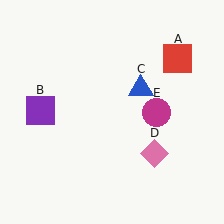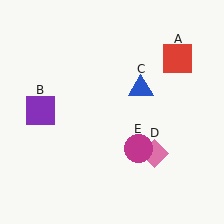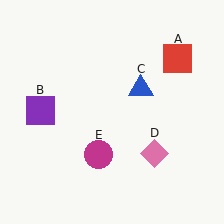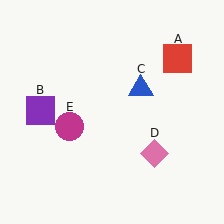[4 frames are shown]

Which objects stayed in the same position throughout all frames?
Red square (object A) and purple square (object B) and blue triangle (object C) and pink diamond (object D) remained stationary.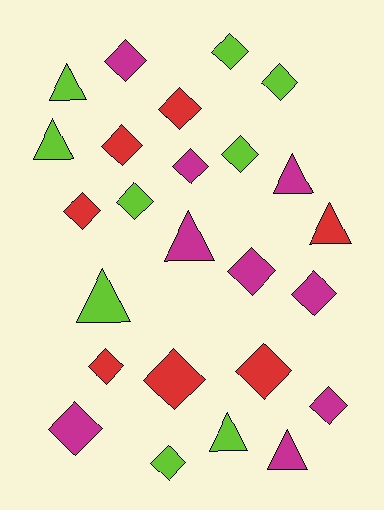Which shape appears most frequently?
Diamond, with 17 objects.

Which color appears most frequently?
Magenta, with 9 objects.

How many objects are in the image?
There are 25 objects.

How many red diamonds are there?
There are 6 red diamonds.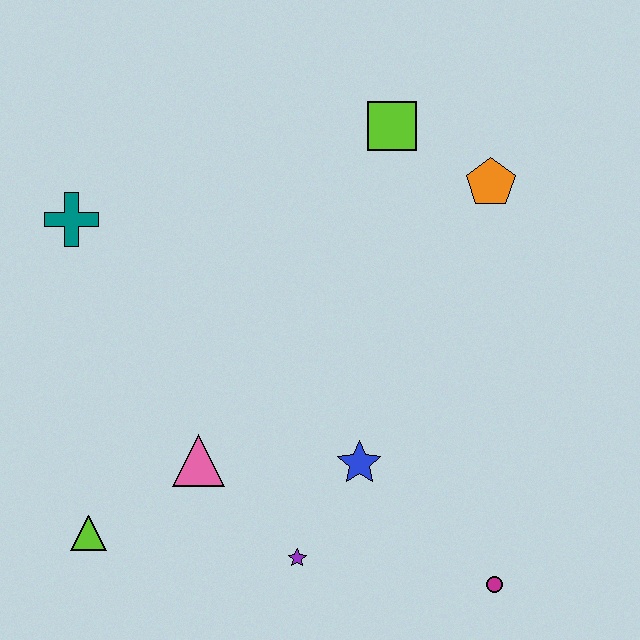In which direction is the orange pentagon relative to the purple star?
The orange pentagon is above the purple star.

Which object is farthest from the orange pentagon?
The lime triangle is farthest from the orange pentagon.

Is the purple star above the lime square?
No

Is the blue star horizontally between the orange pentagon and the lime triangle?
Yes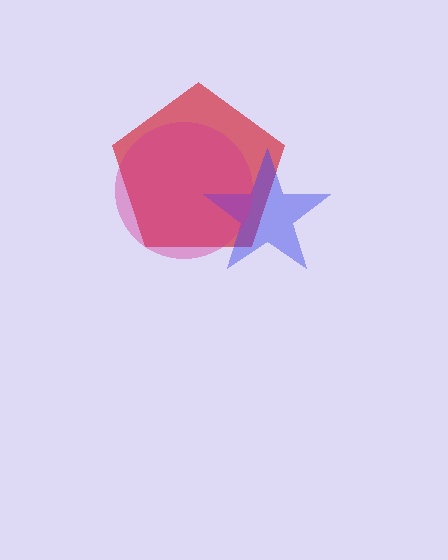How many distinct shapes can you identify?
There are 3 distinct shapes: a red pentagon, a blue star, a magenta circle.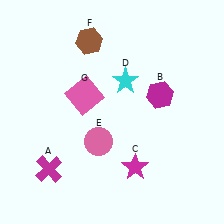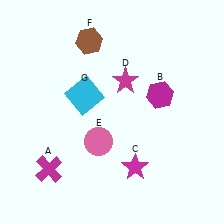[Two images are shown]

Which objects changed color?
D changed from cyan to magenta. G changed from pink to cyan.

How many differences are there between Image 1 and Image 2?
There are 2 differences between the two images.